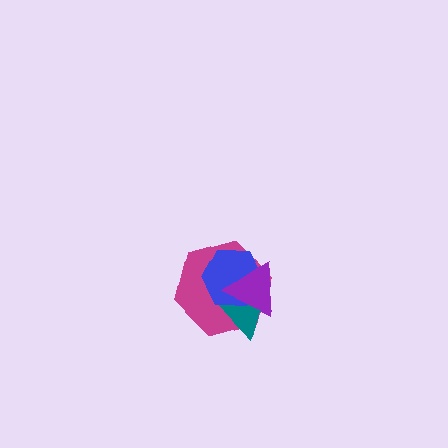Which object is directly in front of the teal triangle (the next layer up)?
The blue hexagon is directly in front of the teal triangle.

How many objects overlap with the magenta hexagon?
3 objects overlap with the magenta hexagon.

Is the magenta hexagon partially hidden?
Yes, it is partially covered by another shape.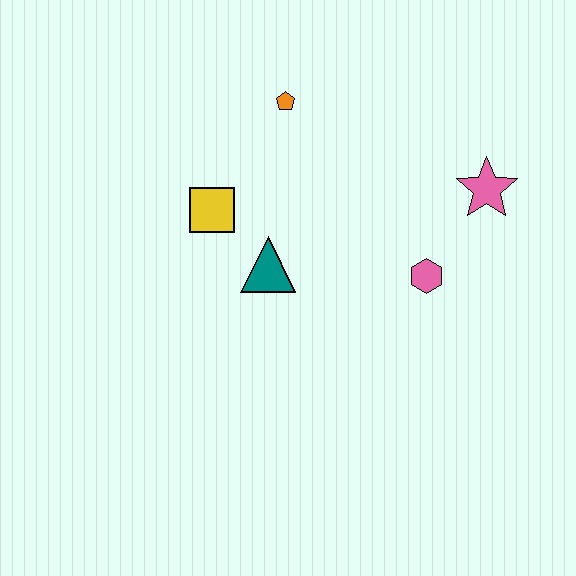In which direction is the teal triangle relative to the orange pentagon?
The teal triangle is below the orange pentagon.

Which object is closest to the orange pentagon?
The yellow square is closest to the orange pentagon.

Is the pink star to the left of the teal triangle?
No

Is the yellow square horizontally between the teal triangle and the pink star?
No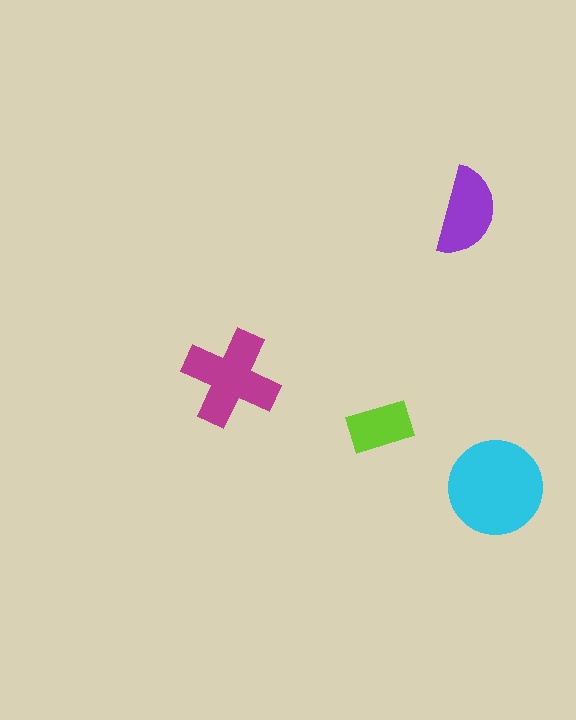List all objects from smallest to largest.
The lime rectangle, the purple semicircle, the magenta cross, the cyan circle.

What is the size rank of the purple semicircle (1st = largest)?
3rd.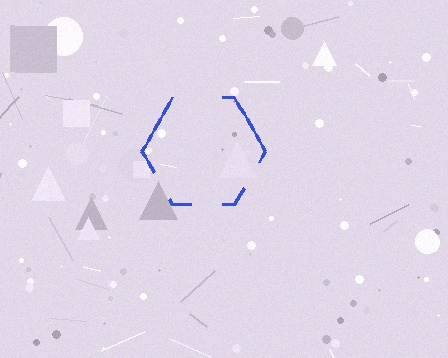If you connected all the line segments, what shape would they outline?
They would outline a hexagon.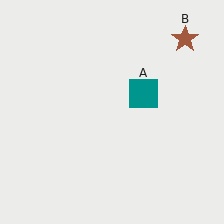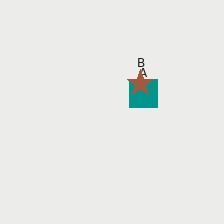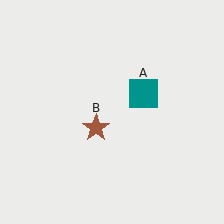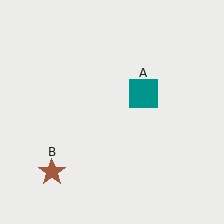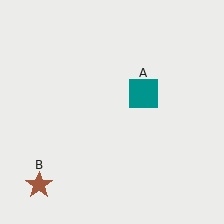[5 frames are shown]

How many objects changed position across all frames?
1 object changed position: brown star (object B).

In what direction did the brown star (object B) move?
The brown star (object B) moved down and to the left.